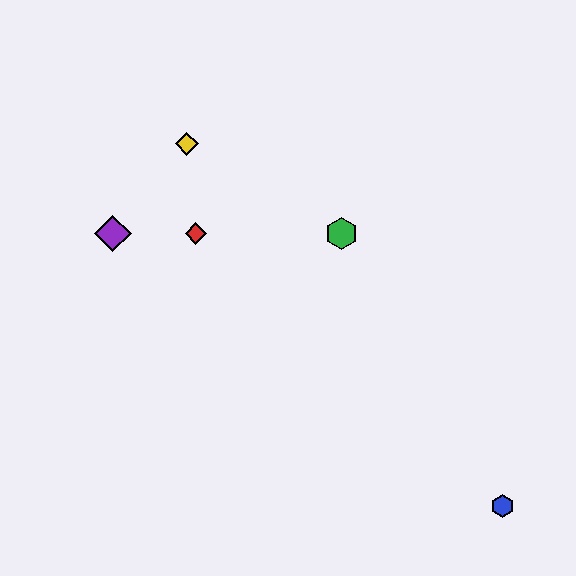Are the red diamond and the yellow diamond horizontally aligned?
No, the red diamond is at y≈233 and the yellow diamond is at y≈144.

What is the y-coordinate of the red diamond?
The red diamond is at y≈233.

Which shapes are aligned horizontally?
The red diamond, the green hexagon, the purple diamond are aligned horizontally.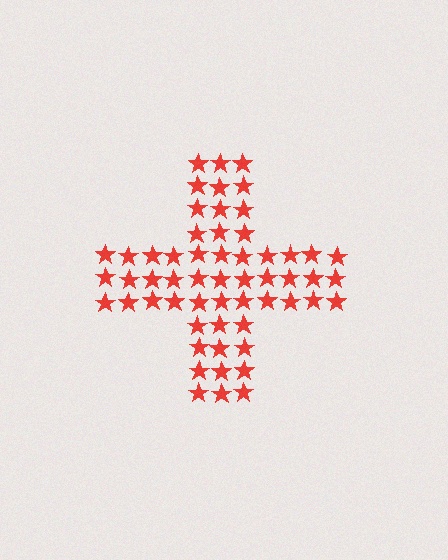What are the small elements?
The small elements are stars.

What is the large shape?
The large shape is a cross.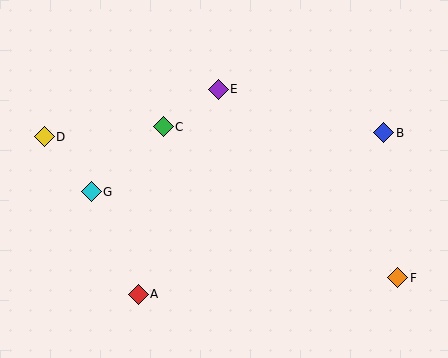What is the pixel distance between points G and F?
The distance between G and F is 319 pixels.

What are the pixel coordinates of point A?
Point A is at (138, 294).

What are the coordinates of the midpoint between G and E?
The midpoint between G and E is at (155, 140).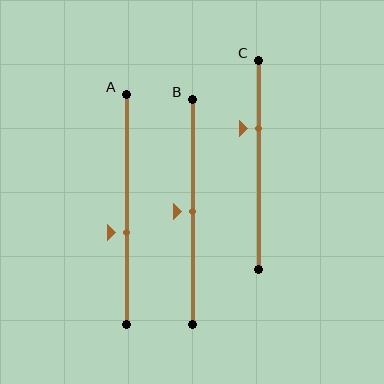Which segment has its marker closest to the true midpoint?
Segment B has its marker closest to the true midpoint.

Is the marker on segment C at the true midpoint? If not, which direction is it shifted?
No, the marker on segment C is shifted upward by about 18% of the segment length.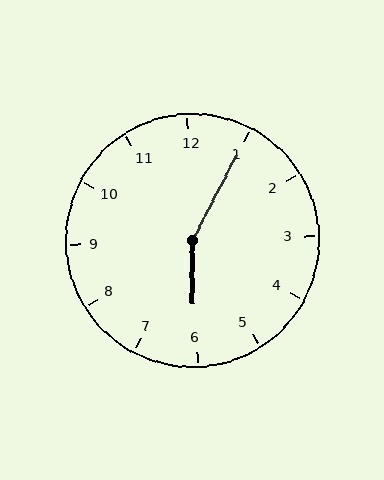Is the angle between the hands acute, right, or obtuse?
It is obtuse.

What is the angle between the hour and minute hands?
Approximately 152 degrees.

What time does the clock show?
6:05.